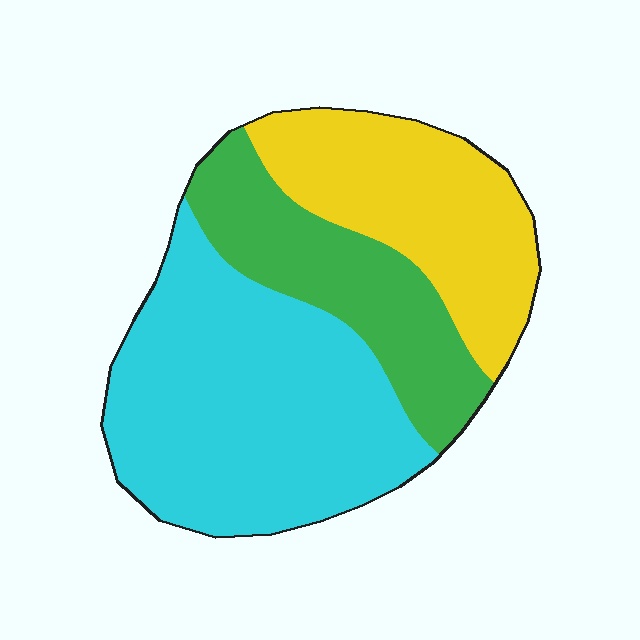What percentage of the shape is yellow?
Yellow takes up about one quarter (1/4) of the shape.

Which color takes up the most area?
Cyan, at roughly 50%.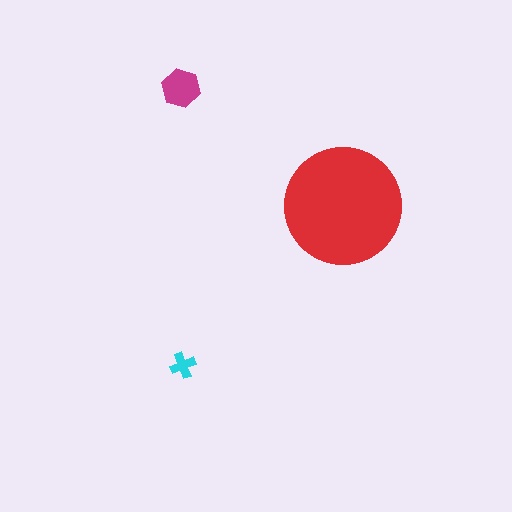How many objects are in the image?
There are 3 objects in the image.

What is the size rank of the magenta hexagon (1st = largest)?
2nd.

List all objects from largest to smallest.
The red circle, the magenta hexagon, the cyan cross.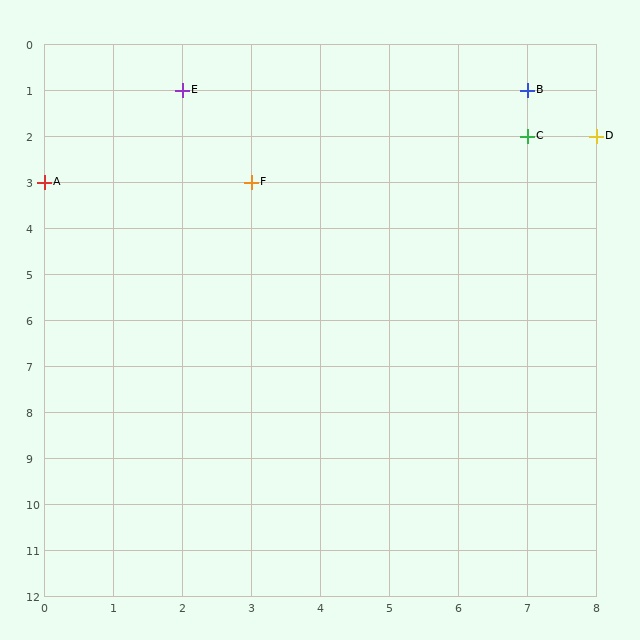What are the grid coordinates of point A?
Point A is at grid coordinates (0, 3).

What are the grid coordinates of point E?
Point E is at grid coordinates (2, 1).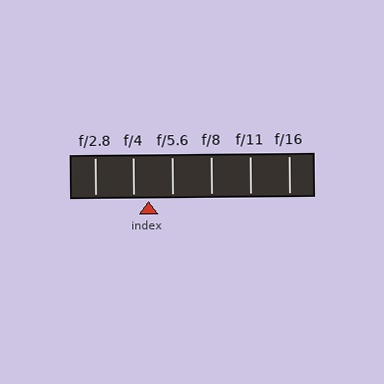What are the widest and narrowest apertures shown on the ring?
The widest aperture shown is f/2.8 and the narrowest is f/16.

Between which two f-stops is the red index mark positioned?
The index mark is between f/4 and f/5.6.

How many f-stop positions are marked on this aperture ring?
There are 6 f-stop positions marked.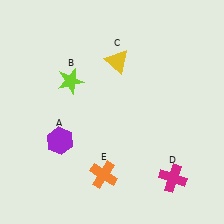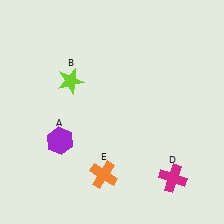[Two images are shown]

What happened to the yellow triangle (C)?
The yellow triangle (C) was removed in Image 2. It was in the top-right area of Image 1.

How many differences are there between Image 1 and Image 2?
There is 1 difference between the two images.